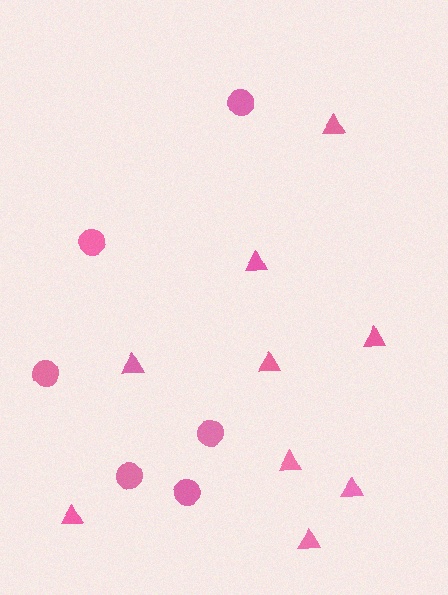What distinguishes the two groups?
There are 2 groups: one group of triangles (9) and one group of circles (6).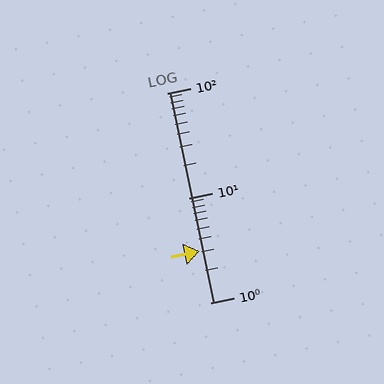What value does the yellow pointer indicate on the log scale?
The pointer indicates approximately 3.1.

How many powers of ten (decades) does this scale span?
The scale spans 2 decades, from 1 to 100.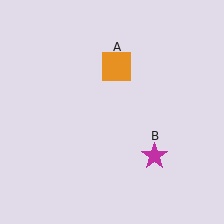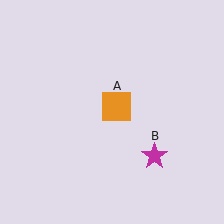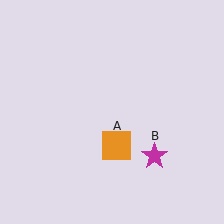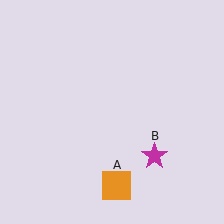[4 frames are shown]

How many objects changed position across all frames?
1 object changed position: orange square (object A).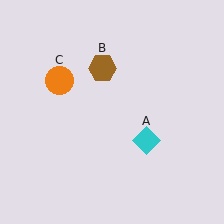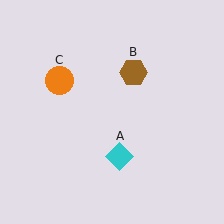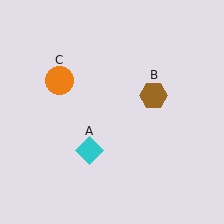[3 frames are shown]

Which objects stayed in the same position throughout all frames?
Orange circle (object C) remained stationary.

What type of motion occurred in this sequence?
The cyan diamond (object A), brown hexagon (object B) rotated clockwise around the center of the scene.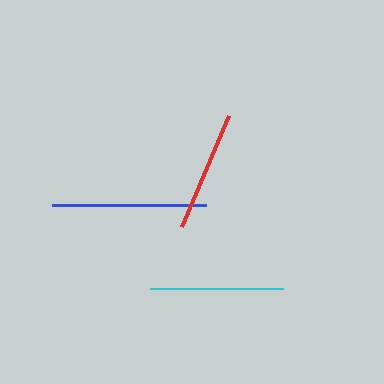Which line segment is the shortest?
The red line is the shortest at approximately 121 pixels.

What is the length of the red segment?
The red segment is approximately 121 pixels long.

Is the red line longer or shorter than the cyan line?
The cyan line is longer than the red line.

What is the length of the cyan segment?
The cyan segment is approximately 133 pixels long.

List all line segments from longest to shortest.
From longest to shortest: blue, cyan, red.